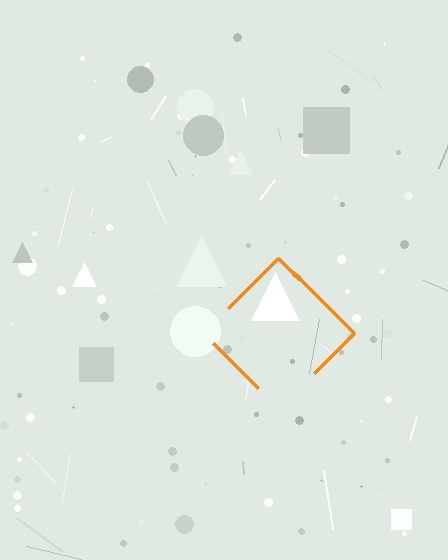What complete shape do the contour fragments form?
The contour fragments form a diamond.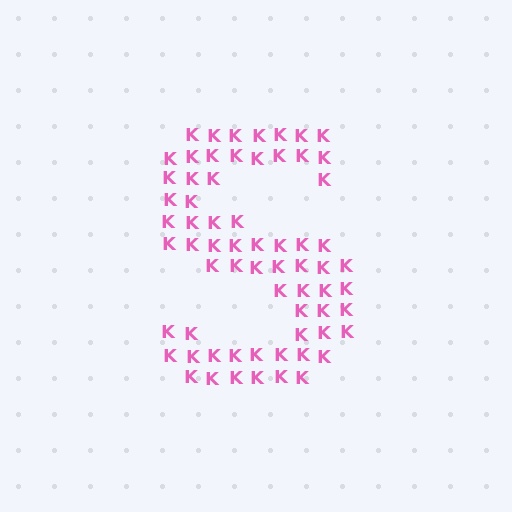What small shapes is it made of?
It is made of small letter K's.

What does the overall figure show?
The overall figure shows the letter S.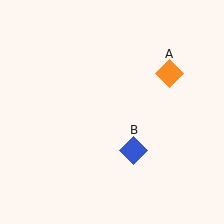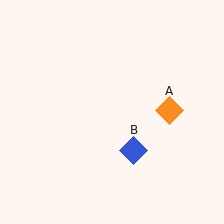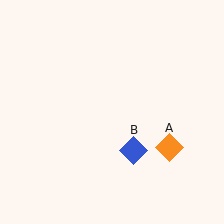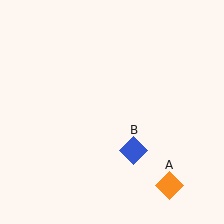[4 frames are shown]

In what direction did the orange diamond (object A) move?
The orange diamond (object A) moved down.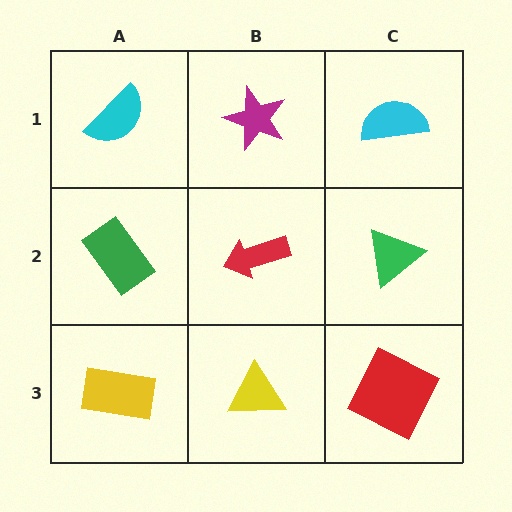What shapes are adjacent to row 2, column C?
A cyan semicircle (row 1, column C), a red square (row 3, column C), a red arrow (row 2, column B).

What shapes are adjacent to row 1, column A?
A green rectangle (row 2, column A), a magenta star (row 1, column B).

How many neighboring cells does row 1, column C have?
2.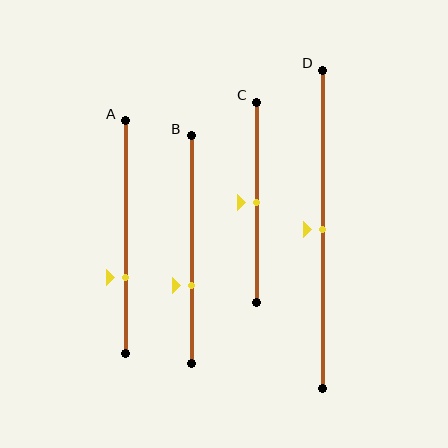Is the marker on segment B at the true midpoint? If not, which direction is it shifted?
No, the marker on segment B is shifted downward by about 16% of the segment length.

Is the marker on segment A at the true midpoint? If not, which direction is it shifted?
No, the marker on segment A is shifted downward by about 17% of the segment length.